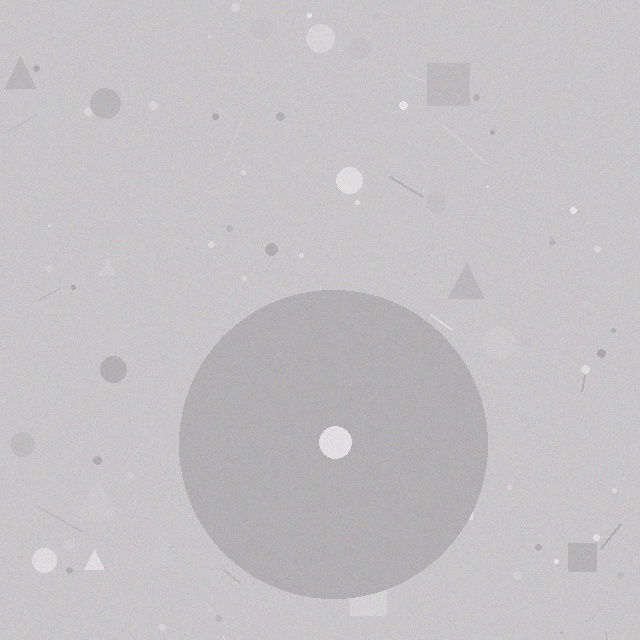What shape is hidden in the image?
A circle is hidden in the image.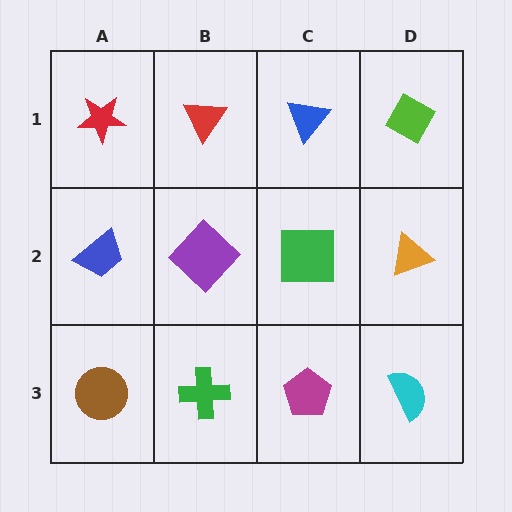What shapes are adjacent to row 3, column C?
A green square (row 2, column C), a green cross (row 3, column B), a cyan semicircle (row 3, column D).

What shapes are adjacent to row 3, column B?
A purple diamond (row 2, column B), a brown circle (row 3, column A), a magenta pentagon (row 3, column C).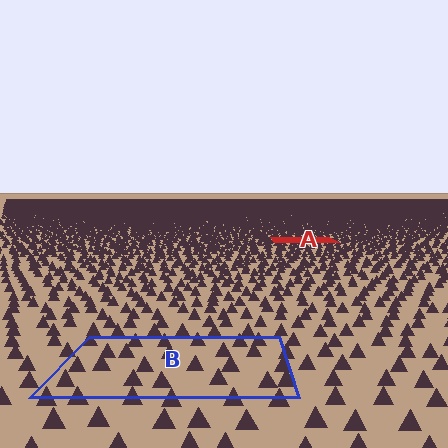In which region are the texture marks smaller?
The texture marks are smaller in region A, because it is farther away.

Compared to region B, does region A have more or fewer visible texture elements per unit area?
Region A has more texture elements per unit area — they are packed more densely because it is farther away.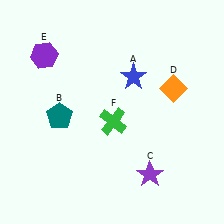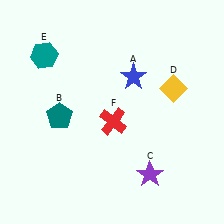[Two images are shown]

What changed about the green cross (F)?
In Image 1, F is green. In Image 2, it changed to red.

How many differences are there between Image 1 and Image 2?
There are 3 differences between the two images.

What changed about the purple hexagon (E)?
In Image 1, E is purple. In Image 2, it changed to teal.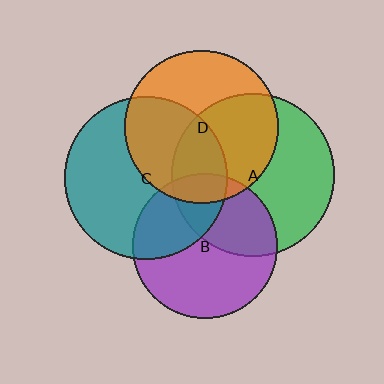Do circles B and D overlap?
Yes.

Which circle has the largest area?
Circle C (teal).